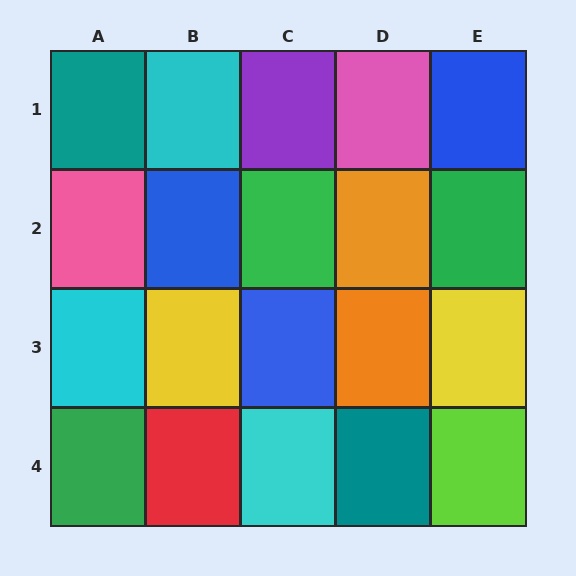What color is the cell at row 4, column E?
Lime.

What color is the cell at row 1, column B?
Cyan.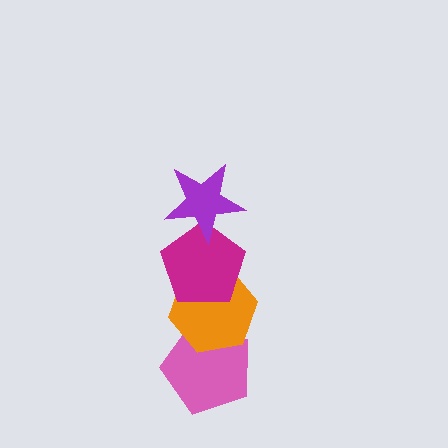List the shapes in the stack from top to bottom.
From top to bottom: the purple star, the magenta pentagon, the orange hexagon, the pink pentagon.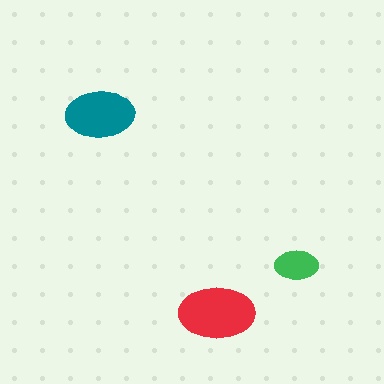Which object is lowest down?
The red ellipse is bottommost.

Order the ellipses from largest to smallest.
the red one, the teal one, the green one.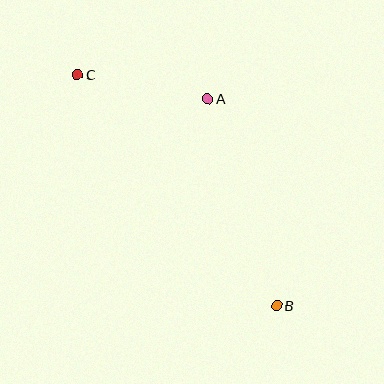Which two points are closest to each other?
Points A and C are closest to each other.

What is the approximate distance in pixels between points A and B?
The distance between A and B is approximately 218 pixels.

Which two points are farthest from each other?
Points B and C are farthest from each other.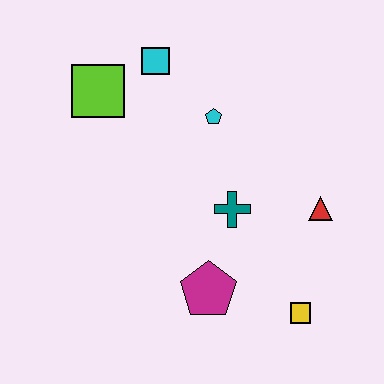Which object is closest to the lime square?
The cyan square is closest to the lime square.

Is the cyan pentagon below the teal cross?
No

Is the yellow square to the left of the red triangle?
Yes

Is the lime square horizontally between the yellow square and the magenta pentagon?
No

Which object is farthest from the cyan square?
The yellow square is farthest from the cyan square.